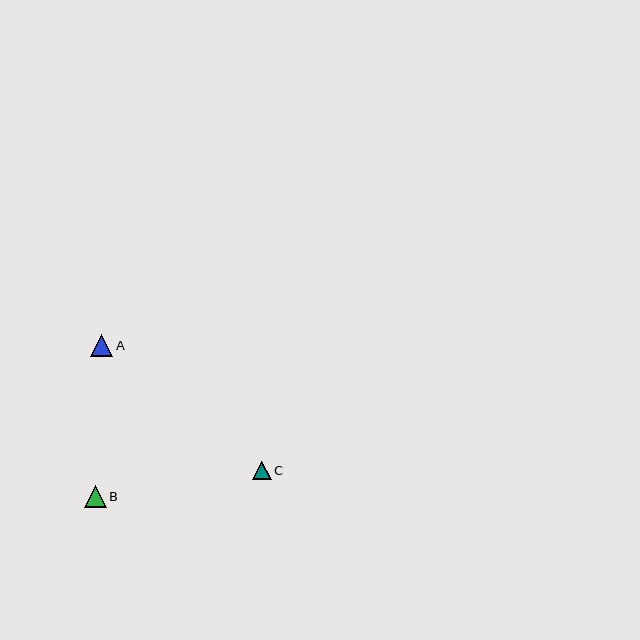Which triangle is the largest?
Triangle B is the largest with a size of approximately 22 pixels.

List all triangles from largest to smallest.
From largest to smallest: B, A, C.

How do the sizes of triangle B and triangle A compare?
Triangle B and triangle A are approximately the same size.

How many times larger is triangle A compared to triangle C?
Triangle A is approximately 1.2 times the size of triangle C.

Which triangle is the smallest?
Triangle C is the smallest with a size of approximately 18 pixels.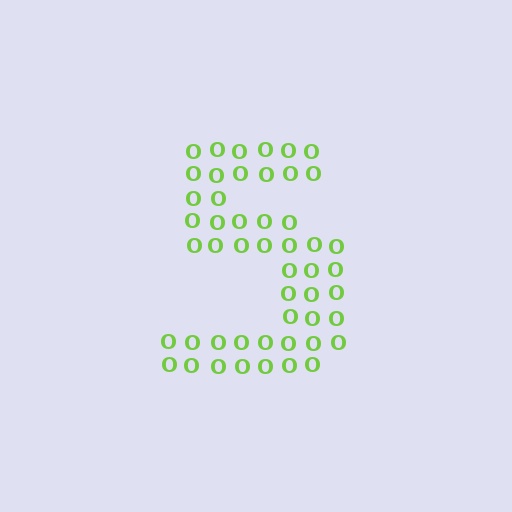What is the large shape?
The large shape is the digit 5.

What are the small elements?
The small elements are letter O's.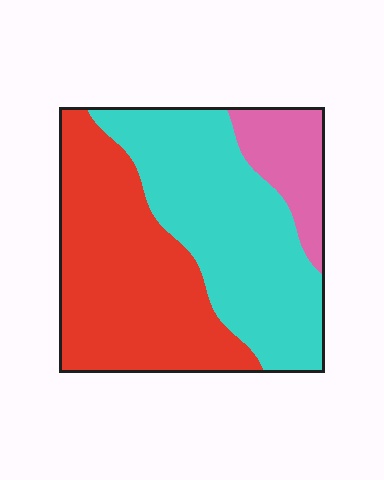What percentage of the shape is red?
Red covers around 45% of the shape.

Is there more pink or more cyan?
Cyan.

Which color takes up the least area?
Pink, at roughly 15%.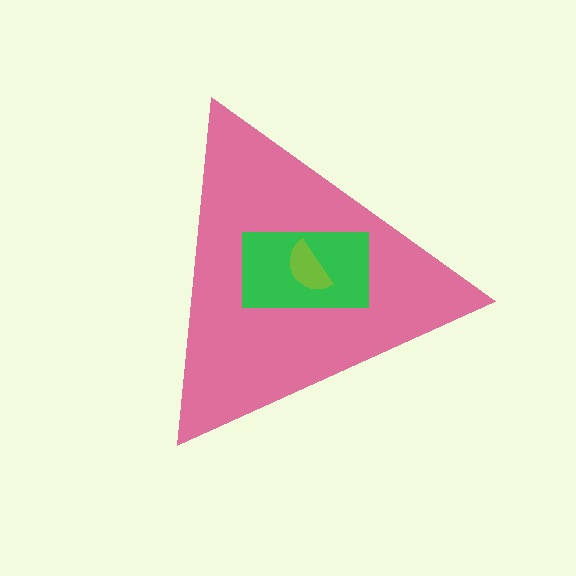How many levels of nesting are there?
3.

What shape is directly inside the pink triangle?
The green rectangle.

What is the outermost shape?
The pink triangle.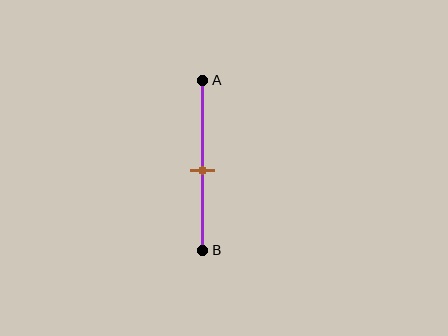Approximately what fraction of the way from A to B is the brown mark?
The brown mark is approximately 55% of the way from A to B.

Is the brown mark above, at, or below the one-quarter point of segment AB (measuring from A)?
The brown mark is below the one-quarter point of segment AB.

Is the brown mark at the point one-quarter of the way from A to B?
No, the mark is at about 55% from A, not at the 25% one-quarter point.